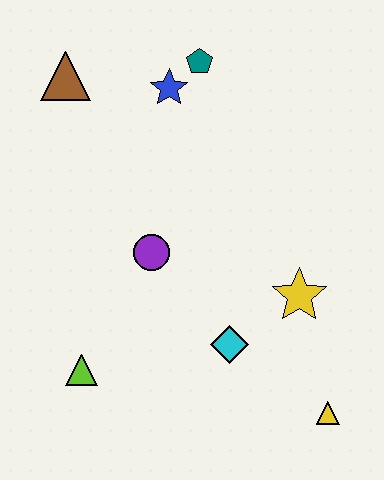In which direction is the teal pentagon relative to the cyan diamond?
The teal pentagon is above the cyan diamond.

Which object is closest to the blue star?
The teal pentagon is closest to the blue star.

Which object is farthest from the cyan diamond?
The brown triangle is farthest from the cyan diamond.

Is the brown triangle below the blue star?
No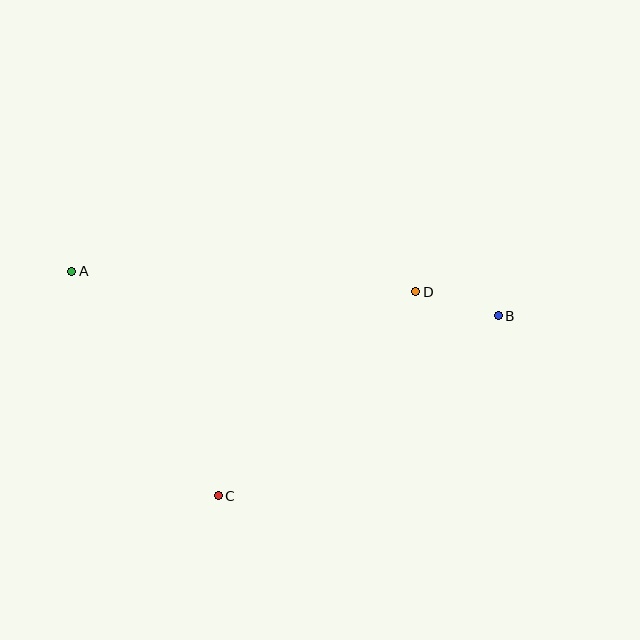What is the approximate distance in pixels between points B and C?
The distance between B and C is approximately 333 pixels.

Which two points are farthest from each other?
Points A and B are farthest from each other.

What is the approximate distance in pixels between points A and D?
The distance between A and D is approximately 345 pixels.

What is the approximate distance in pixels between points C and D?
The distance between C and D is approximately 284 pixels.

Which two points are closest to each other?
Points B and D are closest to each other.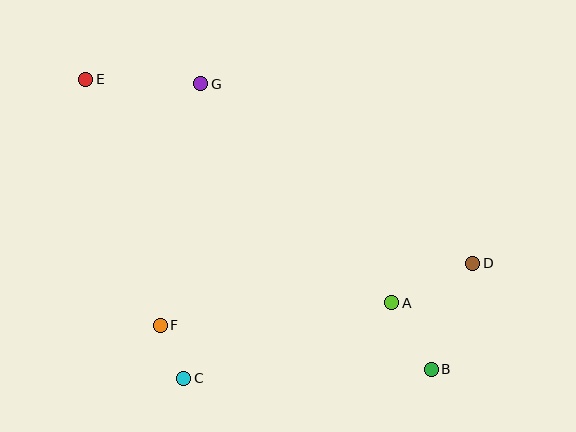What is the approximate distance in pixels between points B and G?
The distance between B and G is approximately 367 pixels.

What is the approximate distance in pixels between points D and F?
The distance between D and F is approximately 319 pixels.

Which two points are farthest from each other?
Points B and E are farthest from each other.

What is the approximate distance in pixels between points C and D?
The distance between C and D is approximately 311 pixels.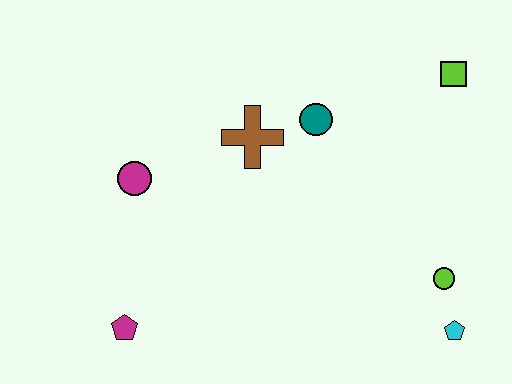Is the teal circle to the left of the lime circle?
Yes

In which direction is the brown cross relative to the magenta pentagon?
The brown cross is above the magenta pentagon.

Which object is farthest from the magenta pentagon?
The lime square is farthest from the magenta pentagon.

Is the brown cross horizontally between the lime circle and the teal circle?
No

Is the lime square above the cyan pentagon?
Yes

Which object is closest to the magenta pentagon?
The magenta circle is closest to the magenta pentagon.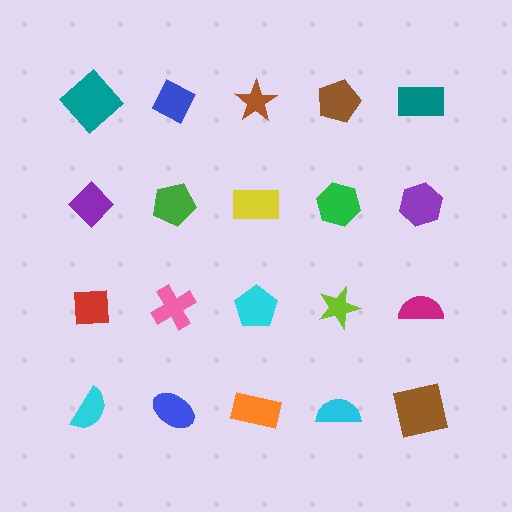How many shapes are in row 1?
5 shapes.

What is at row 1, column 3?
A brown star.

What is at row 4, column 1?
A cyan semicircle.